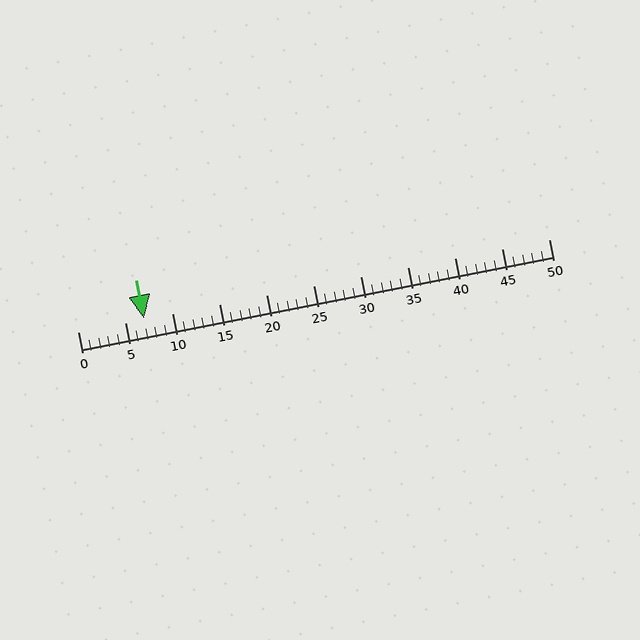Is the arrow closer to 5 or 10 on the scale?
The arrow is closer to 5.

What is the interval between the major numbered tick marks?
The major tick marks are spaced 5 units apart.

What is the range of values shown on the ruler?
The ruler shows values from 0 to 50.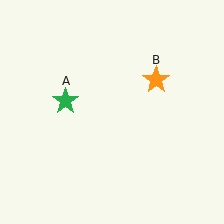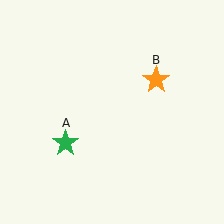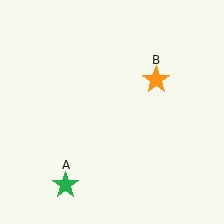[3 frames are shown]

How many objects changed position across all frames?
1 object changed position: green star (object A).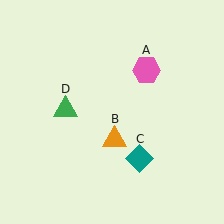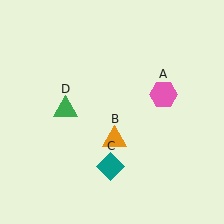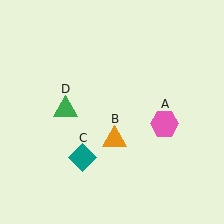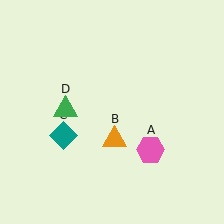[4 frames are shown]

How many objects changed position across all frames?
2 objects changed position: pink hexagon (object A), teal diamond (object C).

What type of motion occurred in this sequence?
The pink hexagon (object A), teal diamond (object C) rotated clockwise around the center of the scene.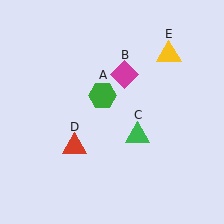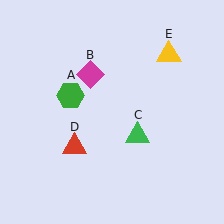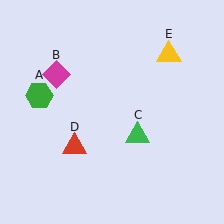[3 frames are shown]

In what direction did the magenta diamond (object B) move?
The magenta diamond (object B) moved left.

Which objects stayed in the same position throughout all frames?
Green triangle (object C) and red triangle (object D) and yellow triangle (object E) remained stationary.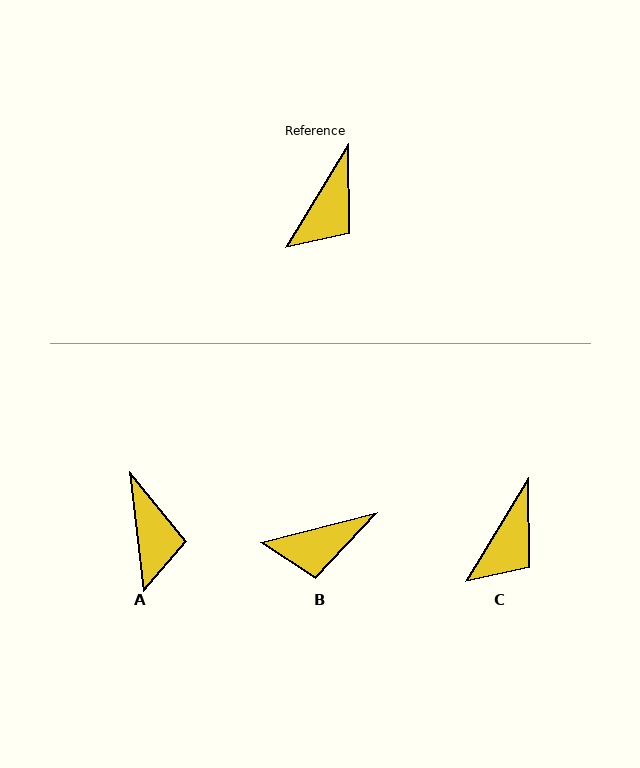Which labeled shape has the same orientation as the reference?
C.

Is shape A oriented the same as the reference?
No, it is off by about 38 degrees.